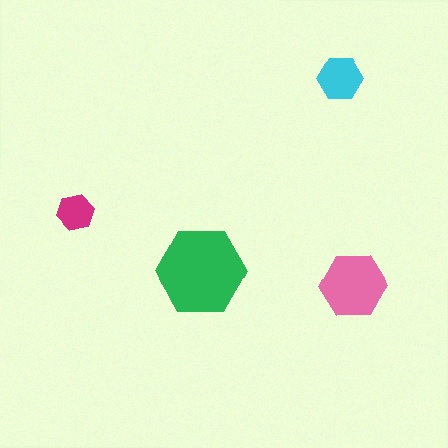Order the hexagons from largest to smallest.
the green one, the pink one, the cyan one, the magenta one.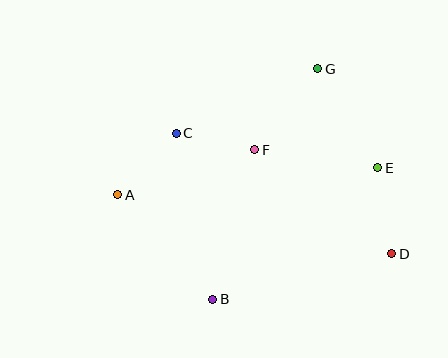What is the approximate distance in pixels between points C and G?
The distance between C and G is approximately 156 pixels.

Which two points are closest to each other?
Points C and F are closest to each other.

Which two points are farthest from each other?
Points A and D are farthest from each other.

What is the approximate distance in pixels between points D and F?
The distance between D and F is approximately 172 pixels.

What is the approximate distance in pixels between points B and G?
The distance between B and G is approximately 253 pixels.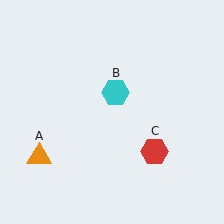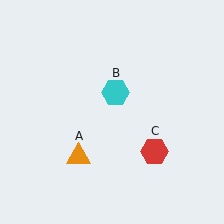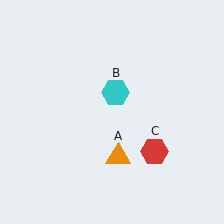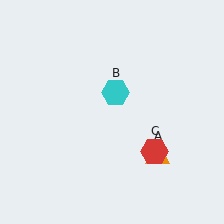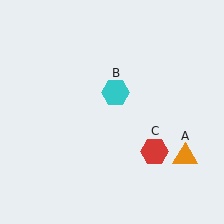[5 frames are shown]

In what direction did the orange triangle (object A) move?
The orange triangle (object A) moved right.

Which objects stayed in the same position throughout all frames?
Cyan hexagon (object B) and red hexagon (object C) remained stationary.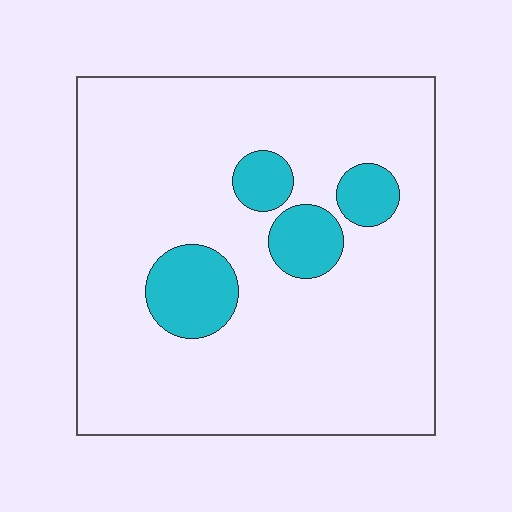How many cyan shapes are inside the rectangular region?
4.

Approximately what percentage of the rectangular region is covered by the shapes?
Approximately 15%.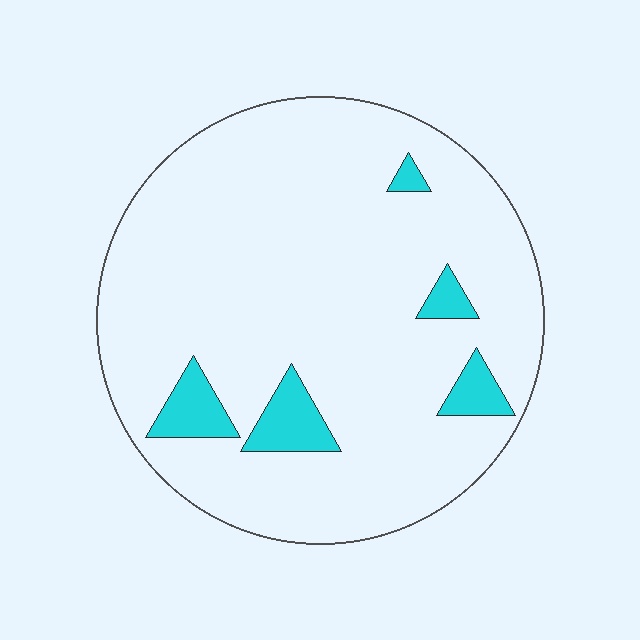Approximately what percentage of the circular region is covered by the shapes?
Approximately 10%.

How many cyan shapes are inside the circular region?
5.